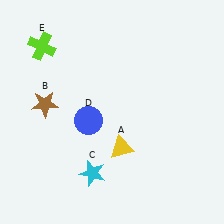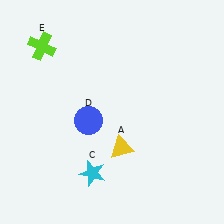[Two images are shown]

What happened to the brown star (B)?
The brown star (B) was removed in Image 2. It was in the top-left area of Image 1.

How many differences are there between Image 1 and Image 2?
There is 1 difference between the two images.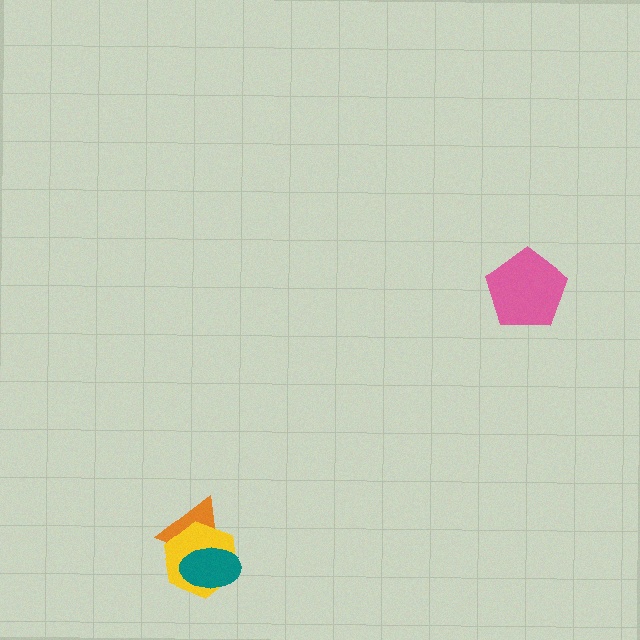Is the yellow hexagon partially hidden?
Yes, it is partially covered by another shape.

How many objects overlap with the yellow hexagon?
2 objects overlap with the yellow hexagon.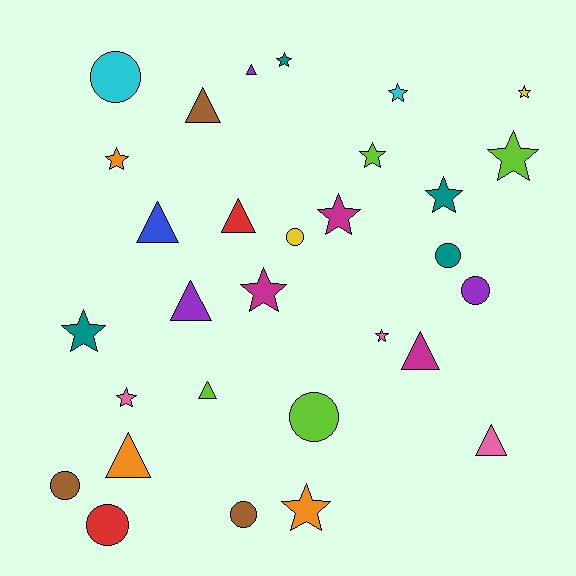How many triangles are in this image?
There are 9 triangles.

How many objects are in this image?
There are 30 objects.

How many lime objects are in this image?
There are 4 lime objects.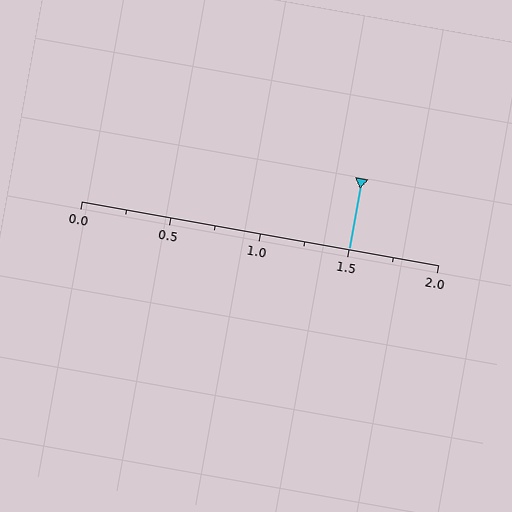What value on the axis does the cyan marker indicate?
The marker indicates approximately 1.5.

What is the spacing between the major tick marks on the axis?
The major ticks are spaced 0.5 apart.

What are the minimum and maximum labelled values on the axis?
The axis runs from 0.0 to 2.0.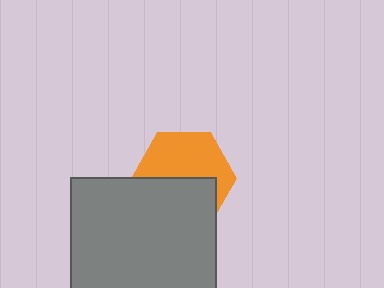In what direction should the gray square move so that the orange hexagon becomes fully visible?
The gray square should move down. That is the shortest direction to clear the overlap and leave the orange hexagon fully visible.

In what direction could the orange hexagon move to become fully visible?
The orange hexagon could move up. That would shift it out from behind the gray square entirely.